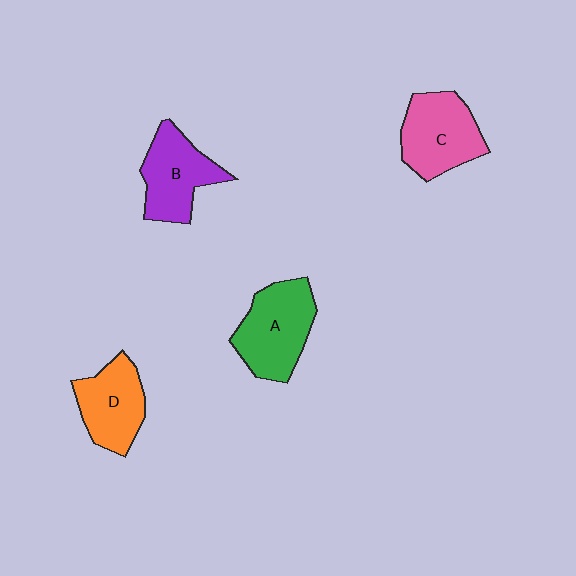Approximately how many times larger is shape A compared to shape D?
Approximately 1.2 times.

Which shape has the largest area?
Shape A (green).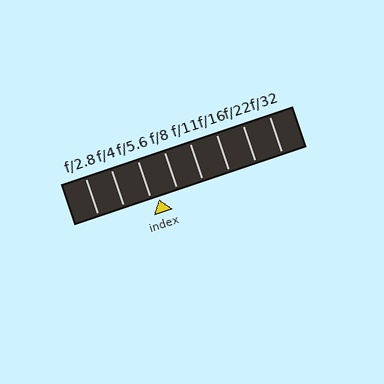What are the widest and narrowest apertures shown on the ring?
The widest aperture shown is f/2.8 and the narrowest is f/32.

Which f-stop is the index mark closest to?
The index mark is closest to f/5.6.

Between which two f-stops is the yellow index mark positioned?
The index mark is between f/5.6 and f/8.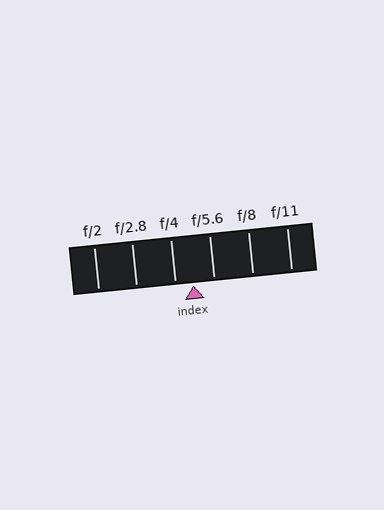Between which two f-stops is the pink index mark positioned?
The index mark is between f/4 and f/5.6.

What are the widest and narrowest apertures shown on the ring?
The widest aperture shown is f/2 and the narrowest is f/11.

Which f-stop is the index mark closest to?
The index mark is closest to f/4.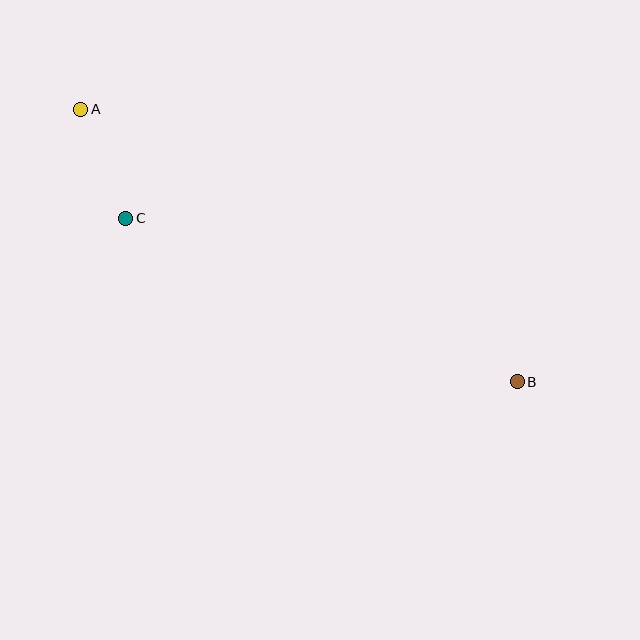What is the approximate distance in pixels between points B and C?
The distance between B and C is approximately 424 pixels.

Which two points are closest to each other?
Points A and C are closest to each other.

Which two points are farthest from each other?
Points A and B are farthest from each other.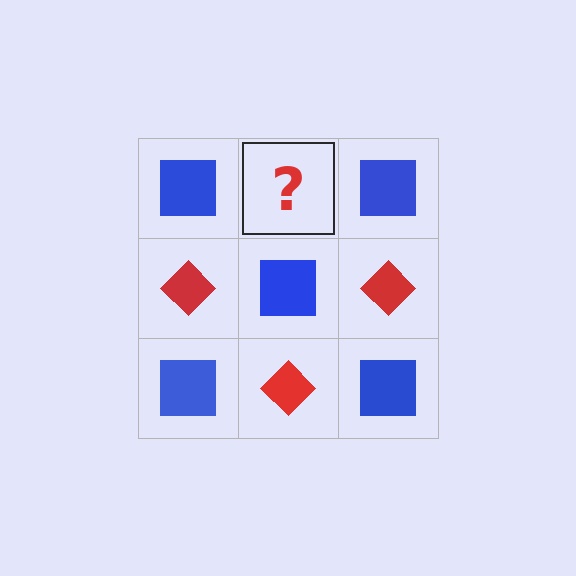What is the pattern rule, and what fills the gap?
The rule is that it alternates blue square and red diamond in a checkerboard pattern. The gap should be filled with a red diamond.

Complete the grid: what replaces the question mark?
The question mark should be replaced with a red diamond.